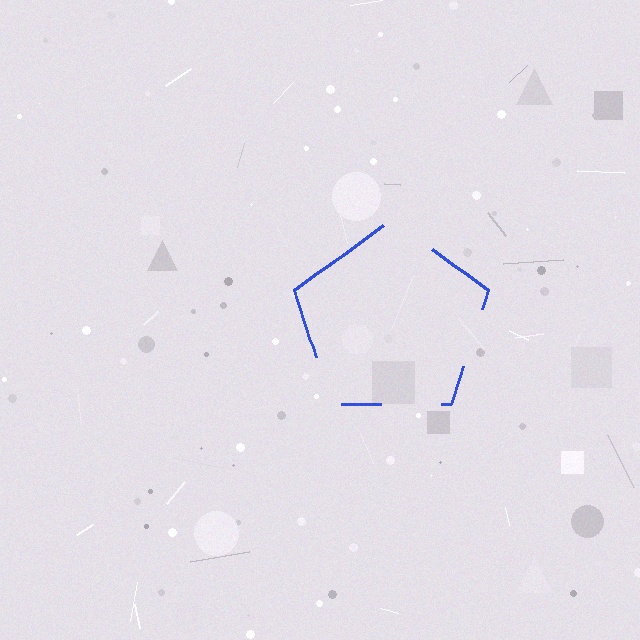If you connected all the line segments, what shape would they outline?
They would outline a pentagon.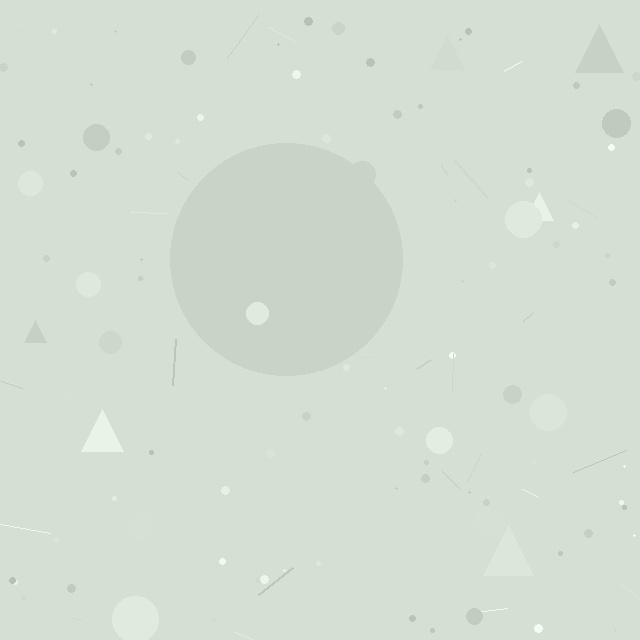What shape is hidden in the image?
A circle is hidden in the image.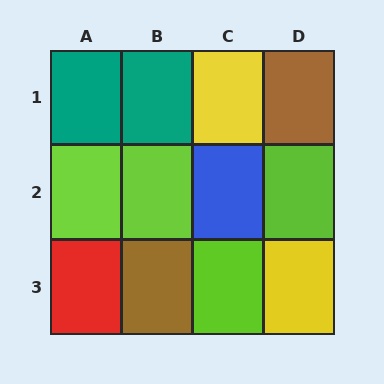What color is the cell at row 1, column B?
Teal.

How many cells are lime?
4 cells are lime.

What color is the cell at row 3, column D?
Yellow.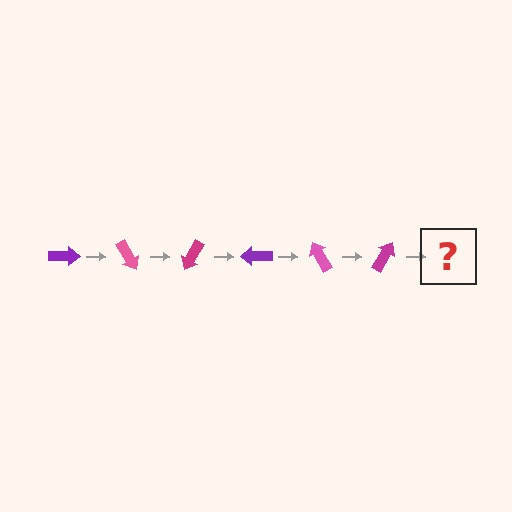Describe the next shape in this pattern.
It should be a purple arrow, rotated 360 degrees from the start.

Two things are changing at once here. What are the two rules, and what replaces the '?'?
The two rules are that it rotates 60 degrees each step and the color cycles through purple, pink, and magenta. The '?' should be a purple arrow, rotated 360 degrees from the start.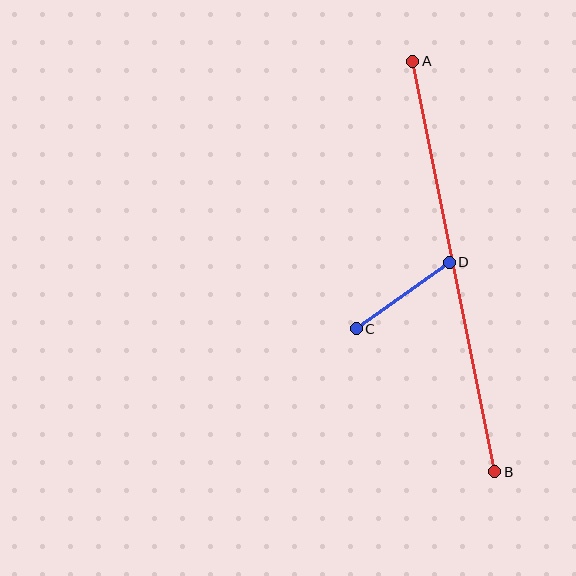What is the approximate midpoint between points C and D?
The midpoint is at approximately (403, 295) pixels.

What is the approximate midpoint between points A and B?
The midpoint is at approximately (454, 267) pixels.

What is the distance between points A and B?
The distance is approximately 419 pixels.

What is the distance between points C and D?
The distance is approximately 114 pixels.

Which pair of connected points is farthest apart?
Points A and B are farthest apart.